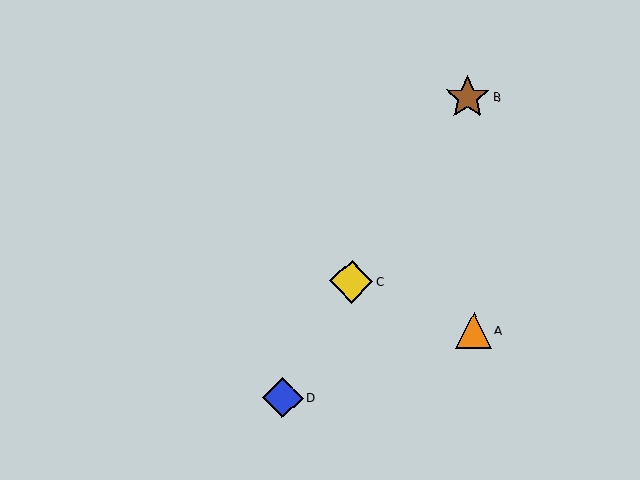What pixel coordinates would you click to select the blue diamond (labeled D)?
Click at (283, 398) to select the blue diamond D.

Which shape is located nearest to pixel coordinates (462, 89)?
The brown star (labeled B) at (467, 97) is nearest to that location.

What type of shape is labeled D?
Shape D is a blue diamond.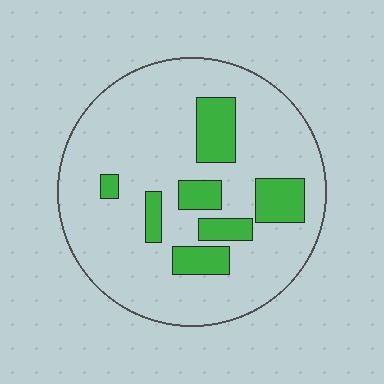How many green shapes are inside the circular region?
7.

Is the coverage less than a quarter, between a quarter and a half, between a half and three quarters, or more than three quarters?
Less than a quarter.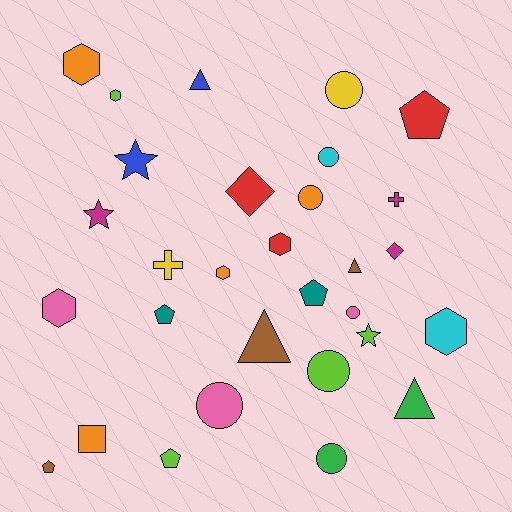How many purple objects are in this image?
There are no purple objects.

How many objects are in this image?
There are 30 objects.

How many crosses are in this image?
There are 2 crosses.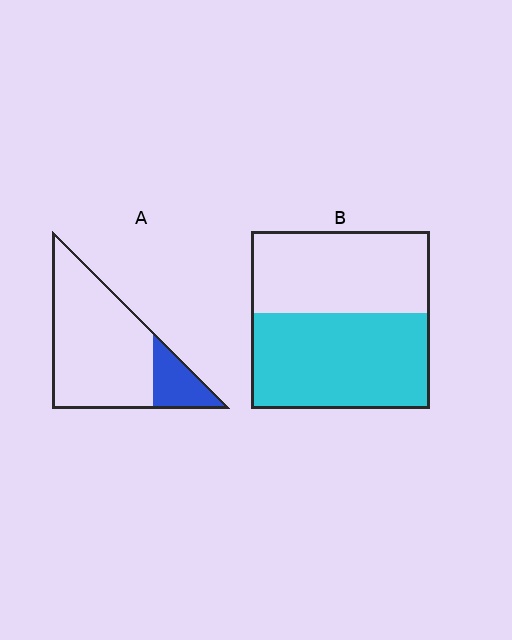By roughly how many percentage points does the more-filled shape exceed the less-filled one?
By roughly 35 percentage points (B over A).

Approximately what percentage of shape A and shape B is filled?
A is approximately 20% and B is approximately 55%.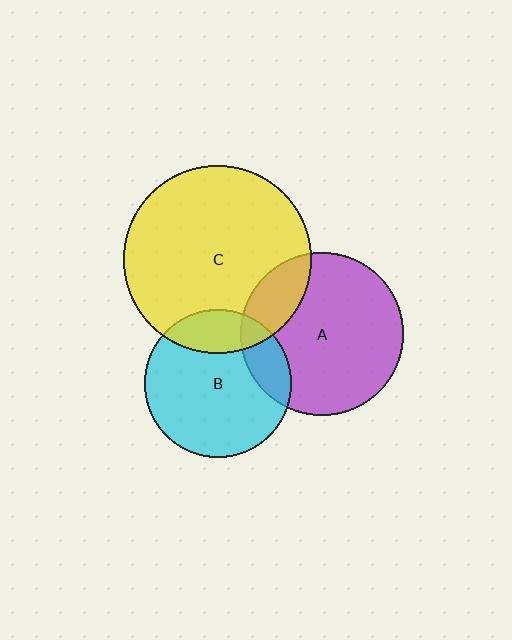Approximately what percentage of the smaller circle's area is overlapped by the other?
Approximately 20%.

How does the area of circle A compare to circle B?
Approximately 1.2 times.